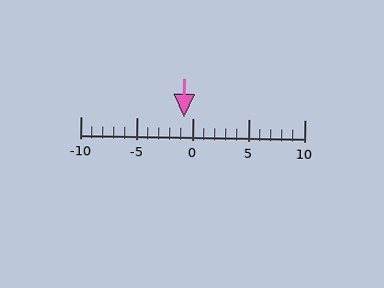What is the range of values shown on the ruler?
The ruler shows values from -10 to 10.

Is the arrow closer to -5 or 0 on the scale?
The arrow is closer to 0.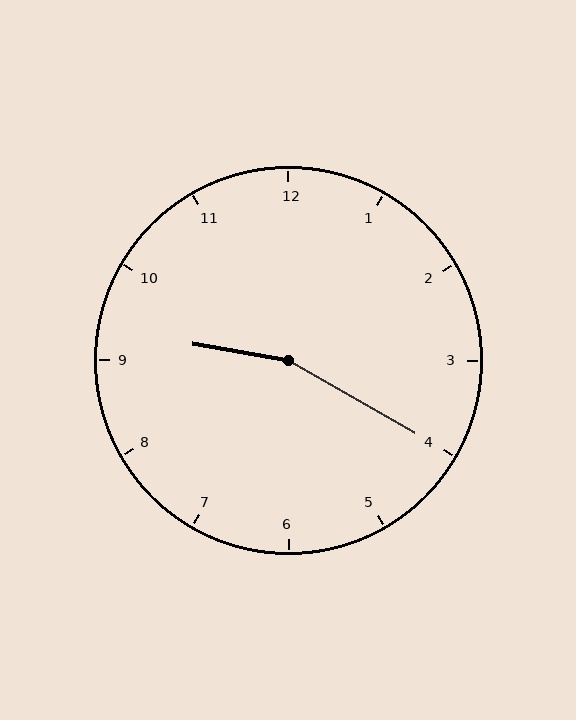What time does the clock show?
9:20.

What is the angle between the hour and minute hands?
Approximately 160 degrees.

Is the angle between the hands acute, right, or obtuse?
It is obtuse.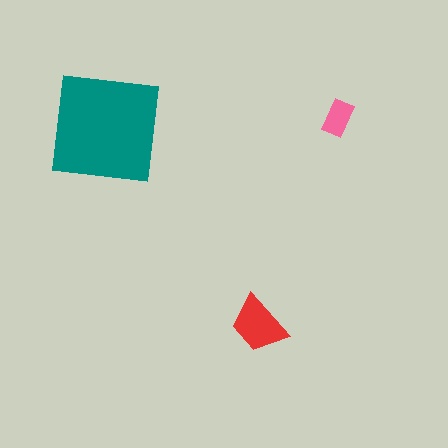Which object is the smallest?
The pink rectangle.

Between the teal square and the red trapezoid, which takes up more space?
The teal square.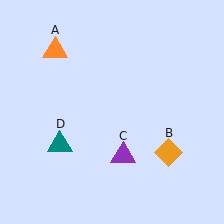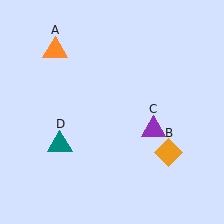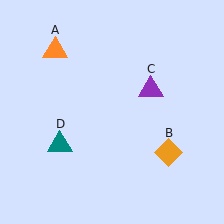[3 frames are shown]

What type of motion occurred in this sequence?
The purple triangle (object C) rotated counterclockwise around the center of the scene.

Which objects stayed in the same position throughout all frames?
Orange triangle (object A) and orange diamond (object B) and teal triangle (object D) remained stationary.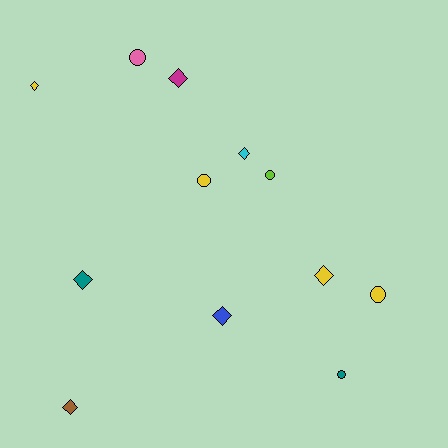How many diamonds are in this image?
There are 7 diamonds.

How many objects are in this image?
There are 12 objects.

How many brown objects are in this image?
There is 1 brown object.